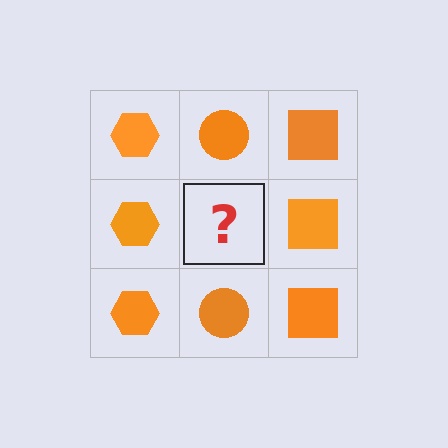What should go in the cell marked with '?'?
The missing cell should contain an orange circle.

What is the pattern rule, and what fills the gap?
The rule is that each column has a consistent shape. The gap should be filled with an orange circle.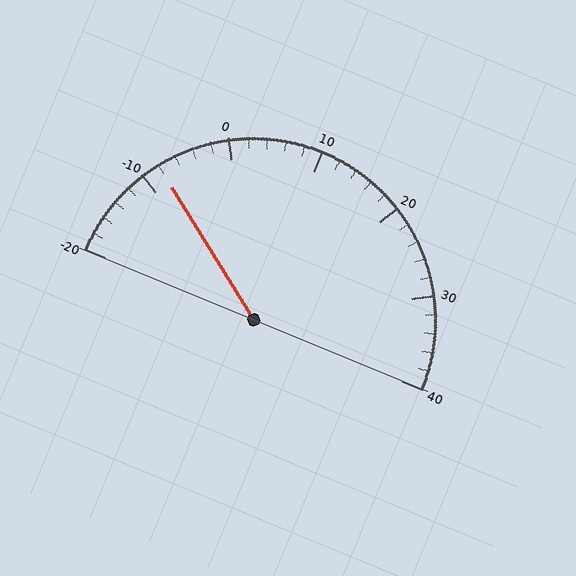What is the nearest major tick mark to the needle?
The nearest major tick mark is -10.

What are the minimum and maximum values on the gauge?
The gauge ranges from -20 to 40.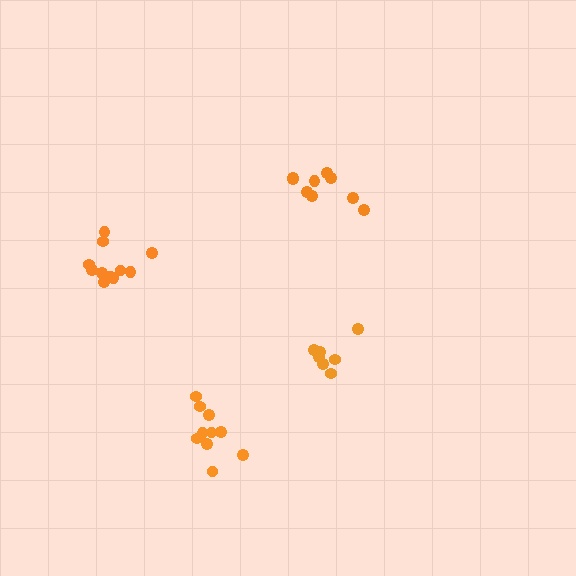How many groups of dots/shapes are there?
There are 4 groups.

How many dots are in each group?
Group 1: 11 dots, Group 2: 10 dots, Group 3: 7 dots, Group 4: 9 dots (37 total).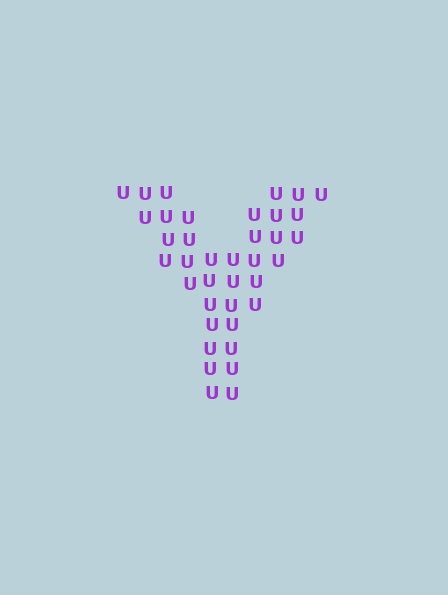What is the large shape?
The large shape is the letter Y.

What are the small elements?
The small elements are letter U's.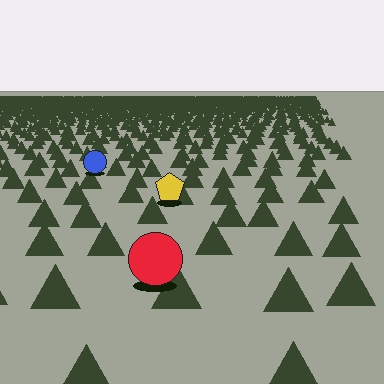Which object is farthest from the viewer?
The blue circle is farthest from the viewer. It appears smaller and the ground texture around it is denser.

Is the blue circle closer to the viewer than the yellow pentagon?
No. The yellow pentagon is closer — you can tell from the texture gradient: the ground texture is coarser near it.